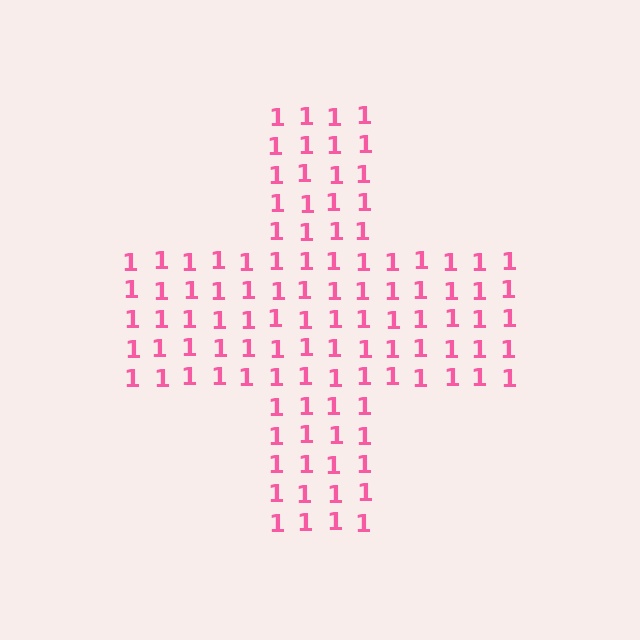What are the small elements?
The small elements are digit 1's.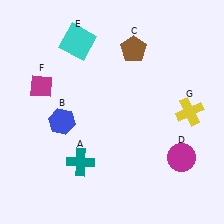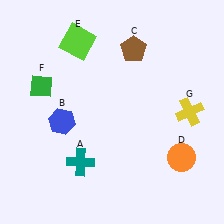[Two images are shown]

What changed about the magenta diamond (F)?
In Image 1, F is magenta. In Image 2, it changed to green.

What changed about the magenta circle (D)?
In Image 1, D is magenta. In Image 2, it changed to orange.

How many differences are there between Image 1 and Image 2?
There are 3 differences between the two images.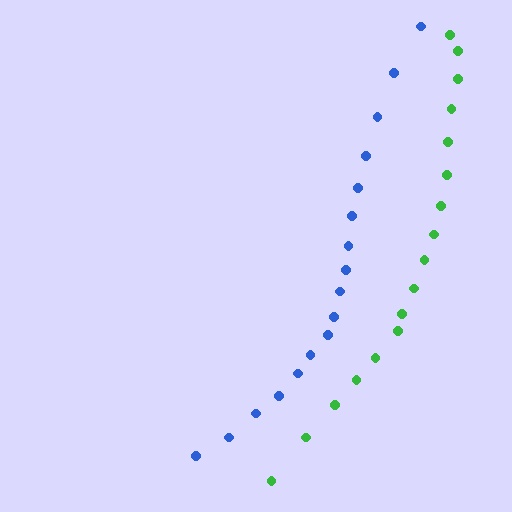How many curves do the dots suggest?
There are 2 distinct paths.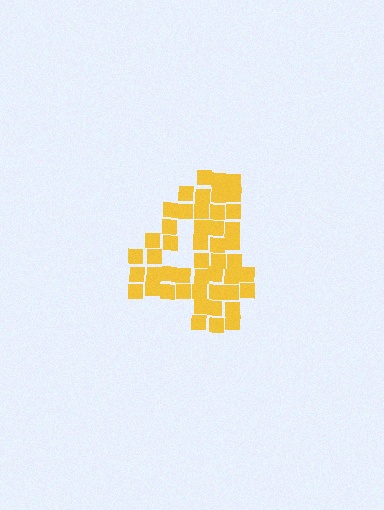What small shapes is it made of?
It is made of small squares.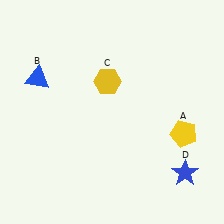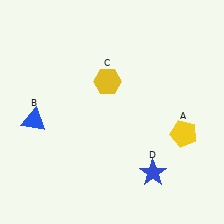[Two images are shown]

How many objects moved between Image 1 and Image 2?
2 objects moved between the two images.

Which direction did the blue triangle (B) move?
The blue triangle (B) moved down.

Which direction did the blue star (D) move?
The blue star (D) moved left.